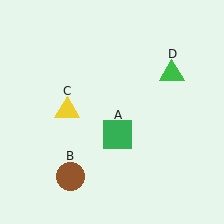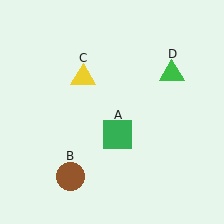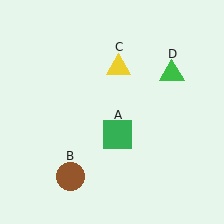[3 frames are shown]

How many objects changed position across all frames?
1 object changed position: yellow triangle (object C).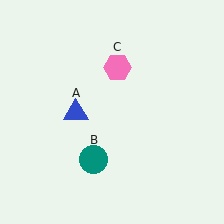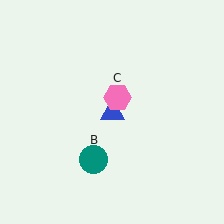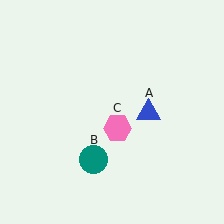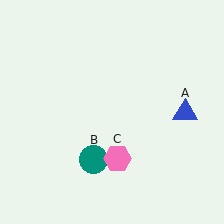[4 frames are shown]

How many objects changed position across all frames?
2 objects changed position: blue triangle (object A), pink hexagon (object C).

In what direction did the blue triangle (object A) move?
The blue triangle (object A) moved right.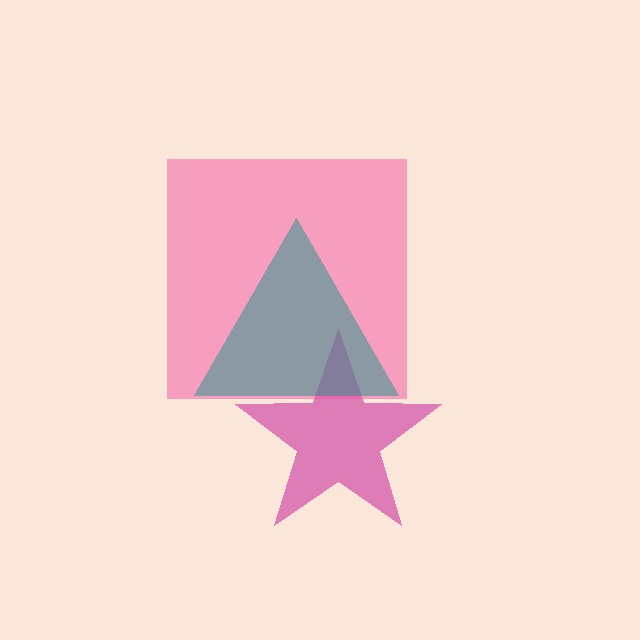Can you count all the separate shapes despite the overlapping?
Yes, there are 3 separate shapes.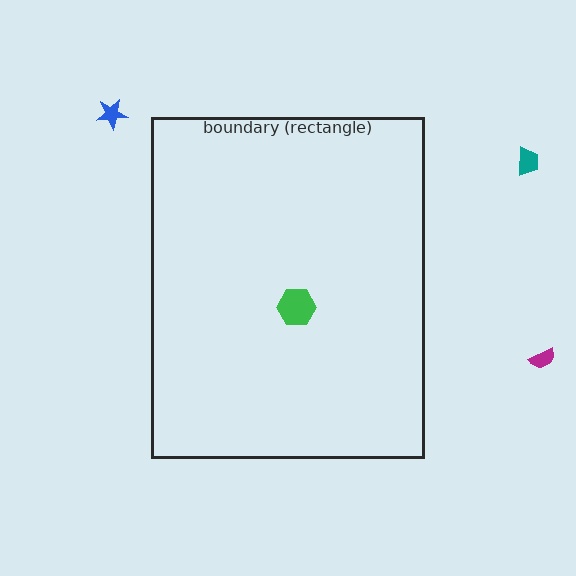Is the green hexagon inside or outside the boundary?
Inside.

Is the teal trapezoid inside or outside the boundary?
Outside.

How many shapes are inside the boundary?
1 inside, 3 outside.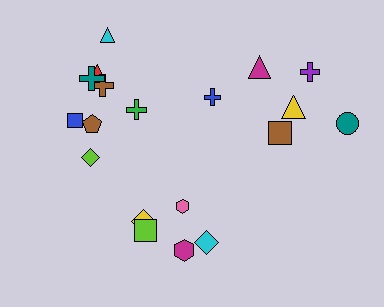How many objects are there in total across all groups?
There are 19 objects.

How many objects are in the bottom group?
There are 5 objects.